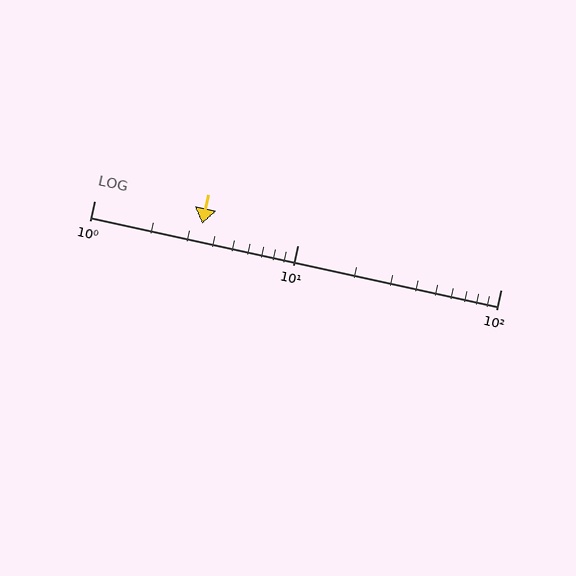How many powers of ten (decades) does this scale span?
The scale spans 2 decades, from 1 to 100.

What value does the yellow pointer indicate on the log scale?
The pointer indicates approximately 3.4.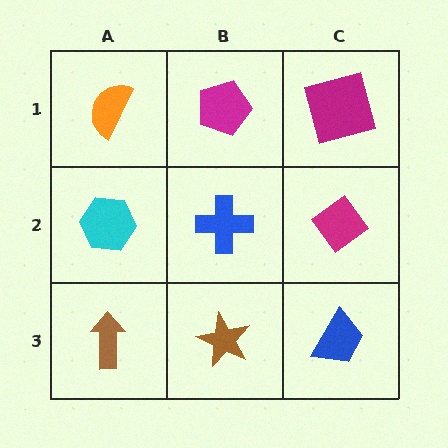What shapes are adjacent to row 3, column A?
A cyan hexagon (row 2, column A), a brown star (row 3, column B).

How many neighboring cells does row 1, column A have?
2.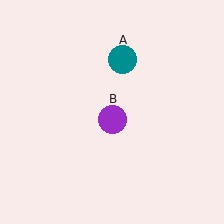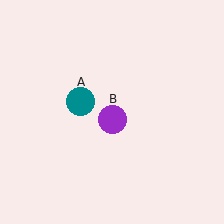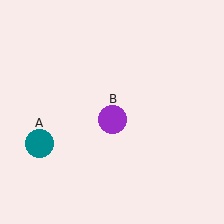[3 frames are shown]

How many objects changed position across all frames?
1 object changed position: teal circle (object A).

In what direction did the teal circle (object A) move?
The teal circle (object A) moved down and to the left.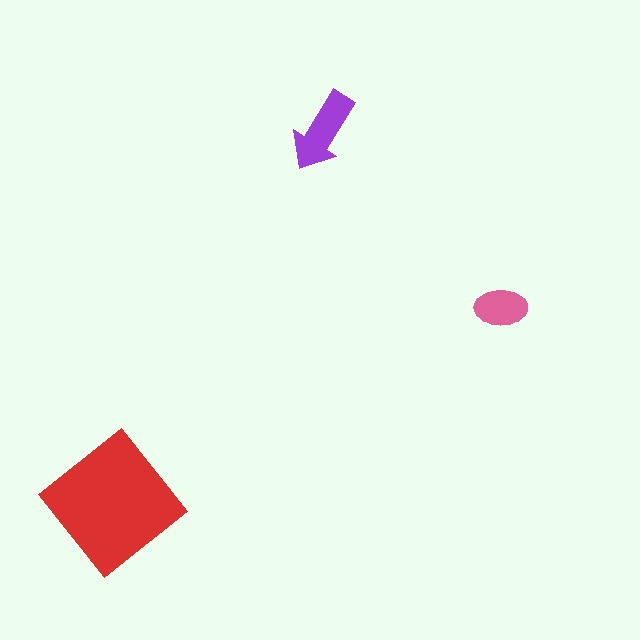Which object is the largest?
The red diamond.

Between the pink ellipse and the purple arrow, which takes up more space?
The purple arrow.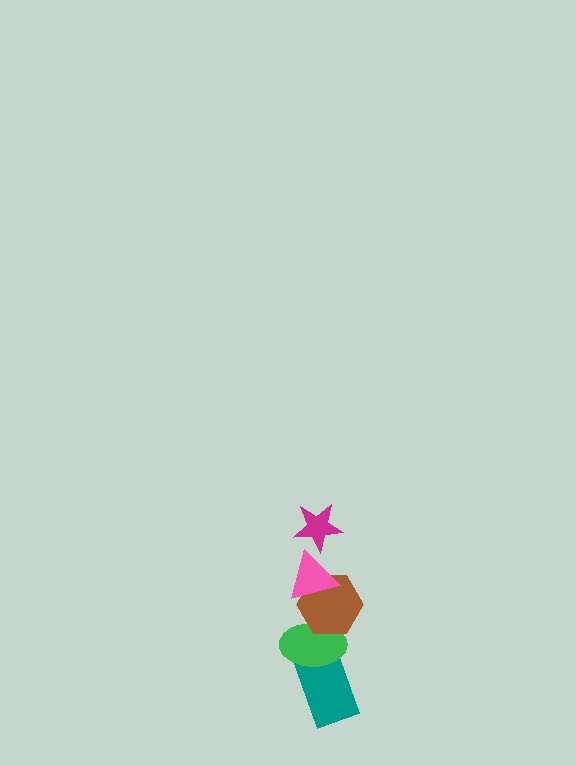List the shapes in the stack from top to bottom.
From top to bottom: the magenta star, the pink triangle, the brown hexagon, the green ellipse, the teal rectangle.